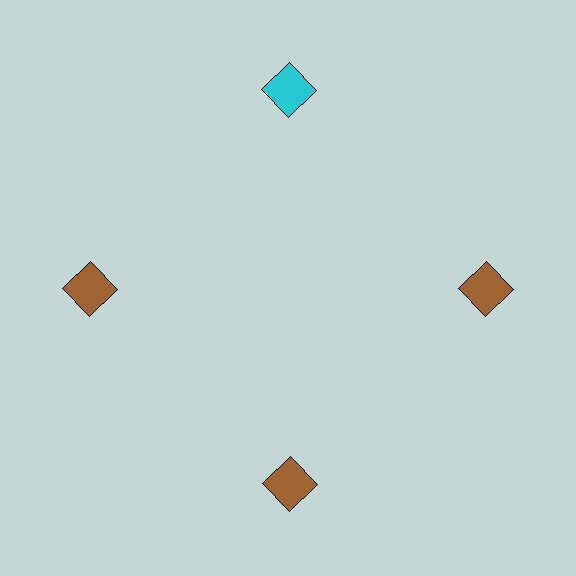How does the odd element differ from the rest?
It has a different color: cyan instead of brown.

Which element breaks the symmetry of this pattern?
The cyan square at roughly the 12 o'clock position breaks the symmetry. All other shapes are brown squares.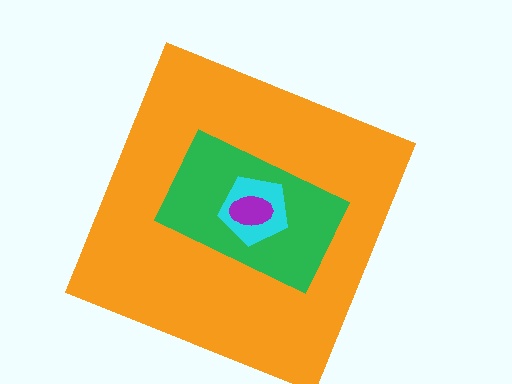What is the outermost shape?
The orange square.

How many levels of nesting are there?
4.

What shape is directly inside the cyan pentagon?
The purple ellipse.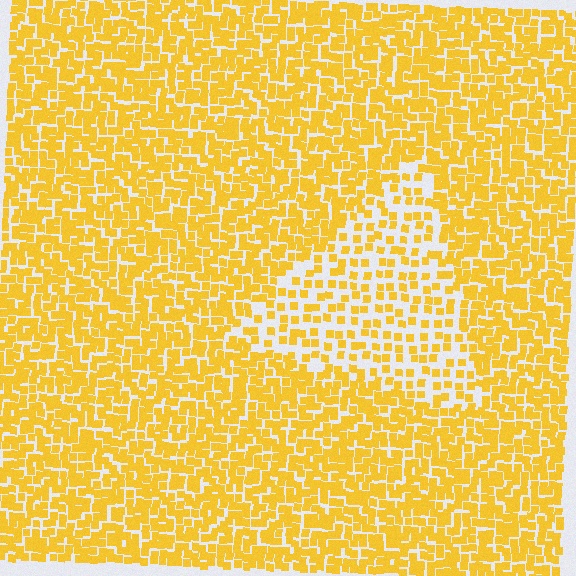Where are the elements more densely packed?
The elements are more densely packed outside the triangle boundary.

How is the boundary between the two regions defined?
The boundary is defined by a change in element density (approximately 2.0x ratio). All elements are the same color, size, and shape.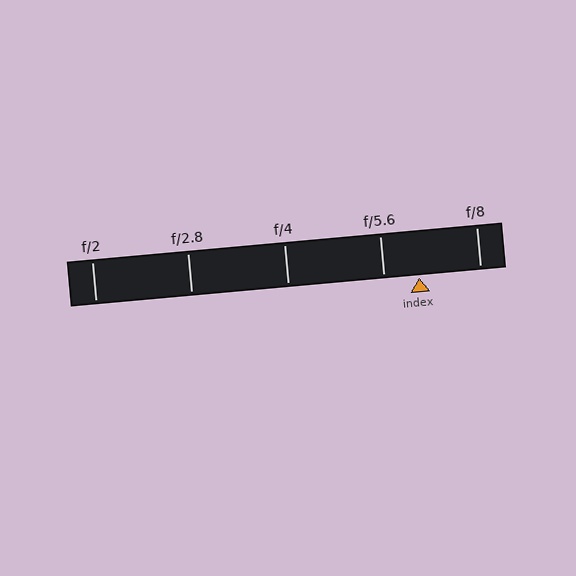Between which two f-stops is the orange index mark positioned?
The index mark is between f/5.6 and f/8.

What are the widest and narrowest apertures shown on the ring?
The widest aperture shown is f/2 and the narrowest is f/8.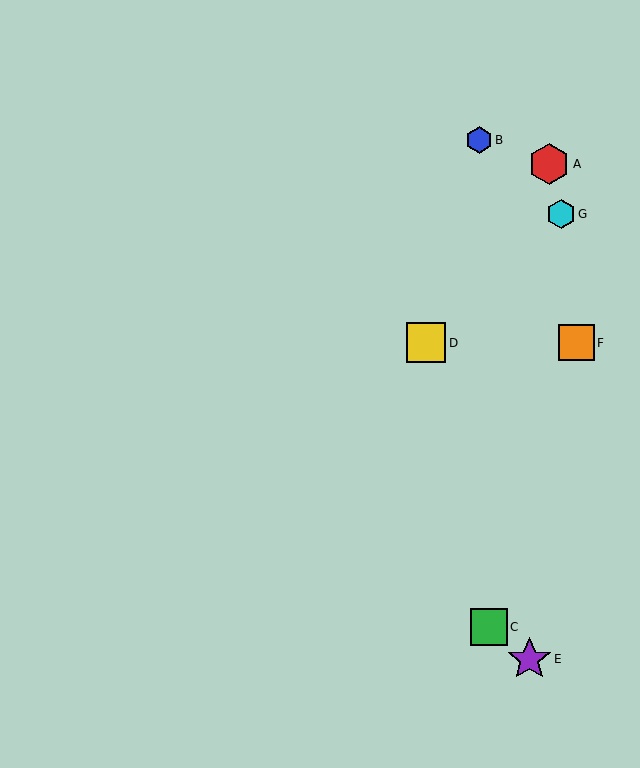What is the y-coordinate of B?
Object B is at y≈140.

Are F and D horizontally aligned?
Yes, both are at y≈343.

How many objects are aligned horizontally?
2 objects (D, F) are aligned horizontally.